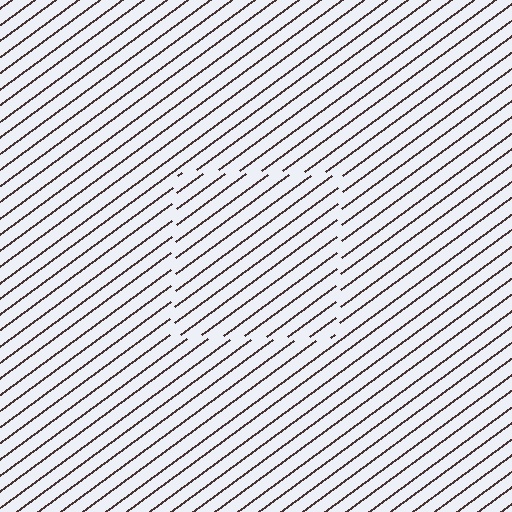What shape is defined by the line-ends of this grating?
An illusory square. The interior of the shape contains the same grating, shifted by half a period — the contour is defined by the phase discontinuity where line-ends from the inner and outer gratings abut.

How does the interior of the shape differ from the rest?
The interior of the shape contains the same grating, shifted by half a period — the contour is defined by the phase discontinuity where line-ends from the inner and outer gratings abut.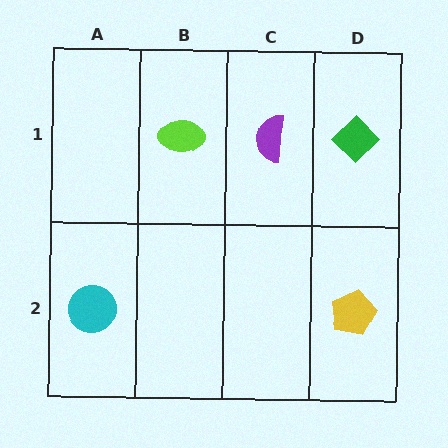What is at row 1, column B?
A lime ellipse.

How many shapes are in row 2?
2 shapes.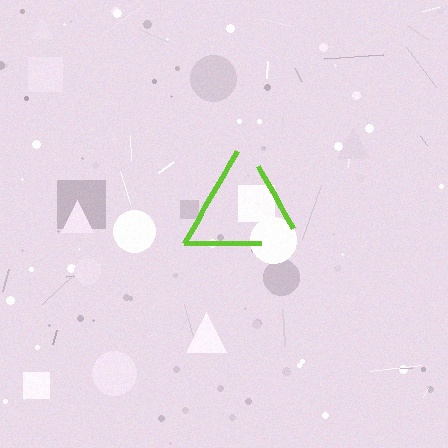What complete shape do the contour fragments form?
The contour fragments form a triangle.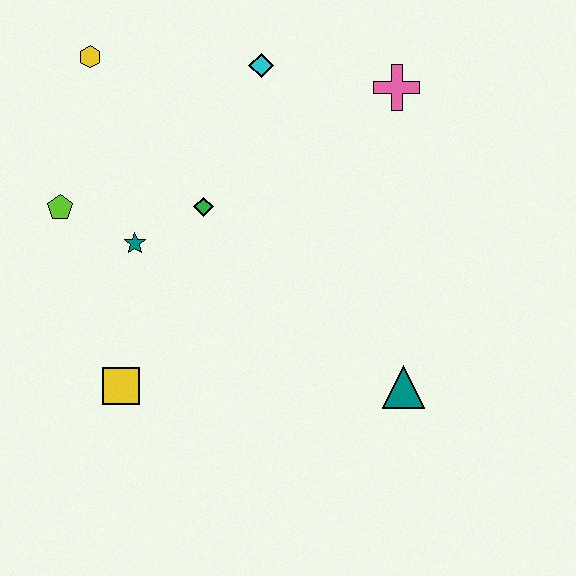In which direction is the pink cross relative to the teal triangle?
The pink cross is above the teal triangle.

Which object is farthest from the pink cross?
The yellow square is farthest from the pink cross.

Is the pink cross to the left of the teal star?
No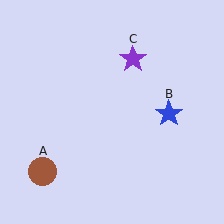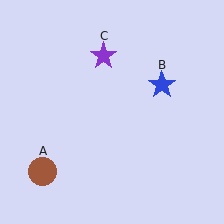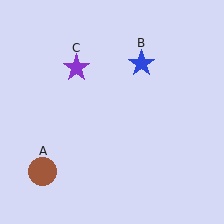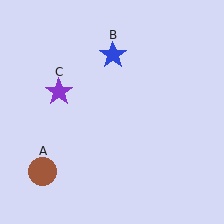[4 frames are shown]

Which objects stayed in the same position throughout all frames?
Brown circle (object A) remained stationary.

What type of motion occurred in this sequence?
The blue star (object B), purple star (object C) rotated counterclockwise around the center of the scene.